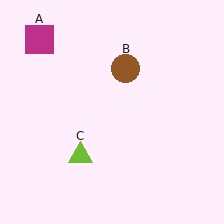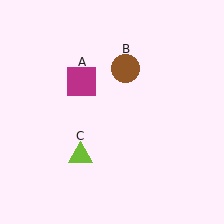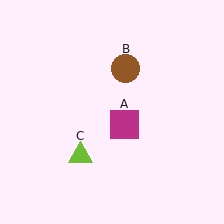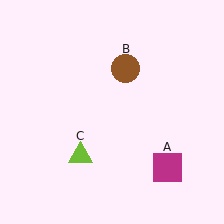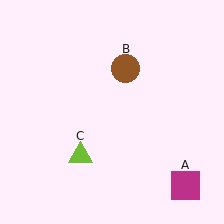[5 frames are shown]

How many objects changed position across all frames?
1 object changed position: magenta square (object A).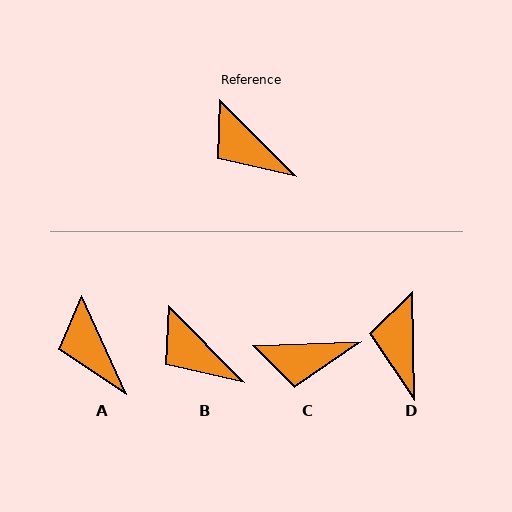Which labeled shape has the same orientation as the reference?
B.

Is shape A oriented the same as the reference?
No, it is off by about 21 degrees.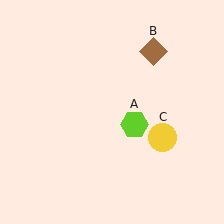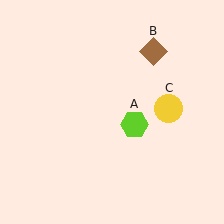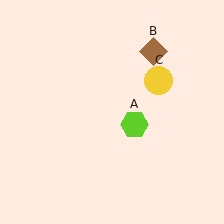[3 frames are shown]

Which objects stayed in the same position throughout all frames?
Lime hexagon (object A) and brown diamond (object B) remained stationary.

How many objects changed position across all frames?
1 object changed position: yellow circle (object C).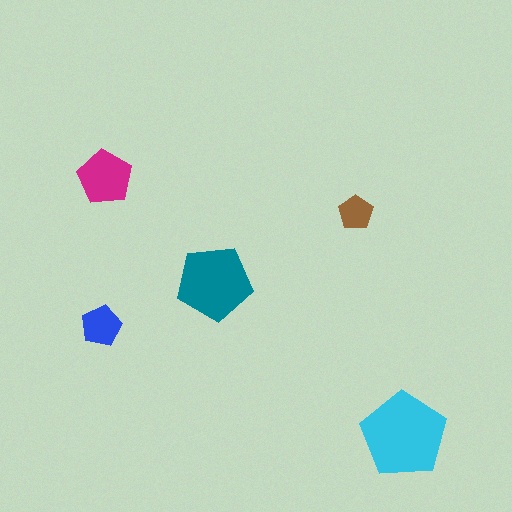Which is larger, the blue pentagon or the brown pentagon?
The blue one.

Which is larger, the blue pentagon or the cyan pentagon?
The cyan one.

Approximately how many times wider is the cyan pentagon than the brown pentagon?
About 2.5 times wider.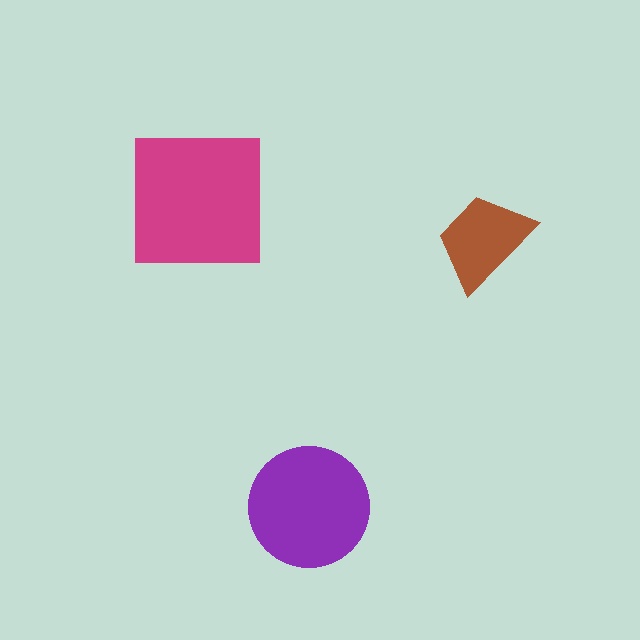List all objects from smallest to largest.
The brown trapezoid, the purple circle, the magenta square.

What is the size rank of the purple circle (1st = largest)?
2nd.